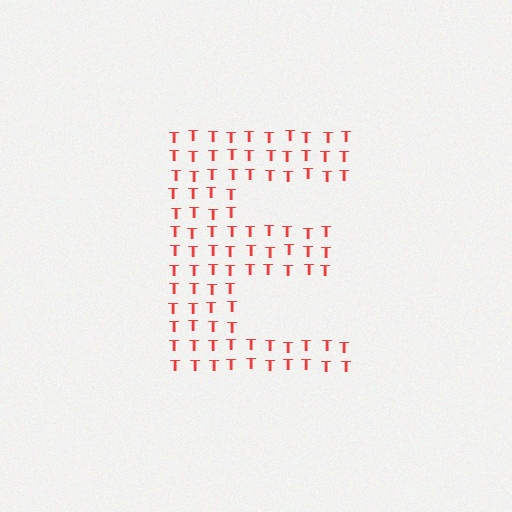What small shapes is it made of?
It is made of small letter T's.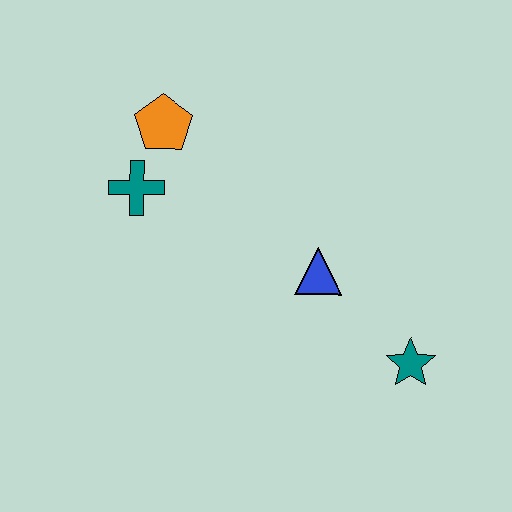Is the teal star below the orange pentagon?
Yes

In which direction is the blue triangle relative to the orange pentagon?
The blue triangle is to the right of the orange pentagon.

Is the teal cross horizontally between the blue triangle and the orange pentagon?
No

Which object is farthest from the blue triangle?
The orange pentagon is farthest from the blue triangle.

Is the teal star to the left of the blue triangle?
No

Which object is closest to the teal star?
The blue triangle is closest to the teal star.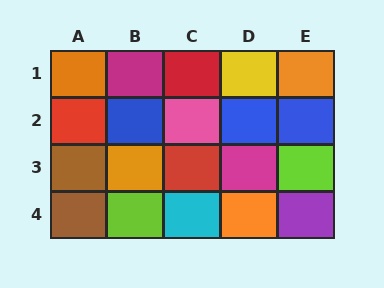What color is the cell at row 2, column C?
Pink.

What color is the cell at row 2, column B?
Blue.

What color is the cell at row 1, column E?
Orange.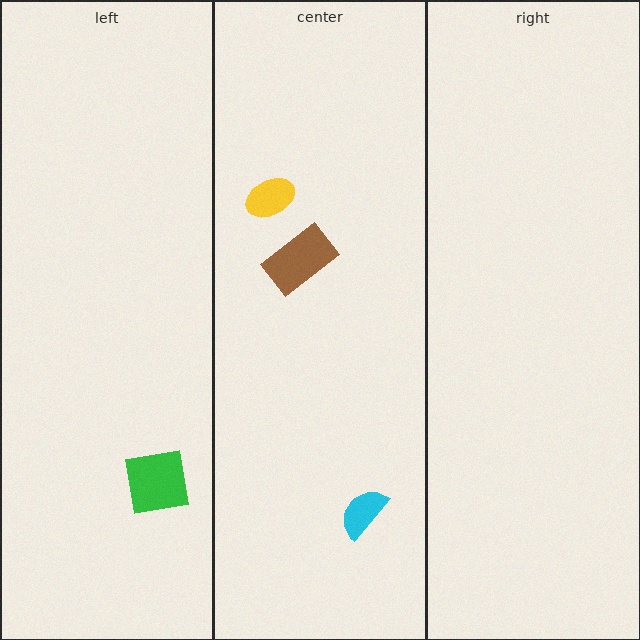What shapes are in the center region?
The brown rectangle, the yellow ellipse, the cyan semicircle.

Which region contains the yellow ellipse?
The center region.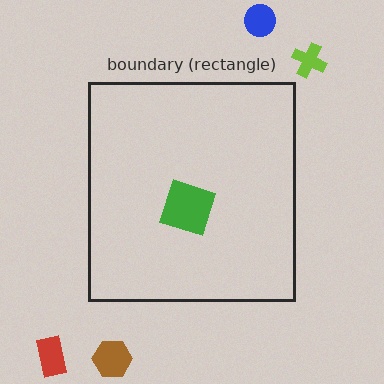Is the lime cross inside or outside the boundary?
Outside.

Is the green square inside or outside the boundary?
Inside.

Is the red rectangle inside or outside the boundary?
Outside.